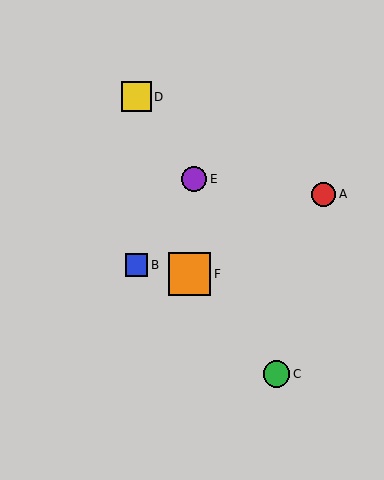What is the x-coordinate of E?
Object E is at x≈194.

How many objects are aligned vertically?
2 objects (B, D) are aligned vertically.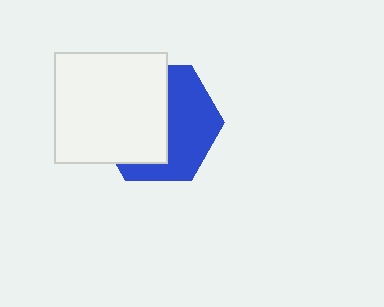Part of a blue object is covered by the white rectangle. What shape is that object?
It is a hexagon.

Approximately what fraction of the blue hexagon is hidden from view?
Roughly 52% of the blue hexagon is hidden behind the white rectangle.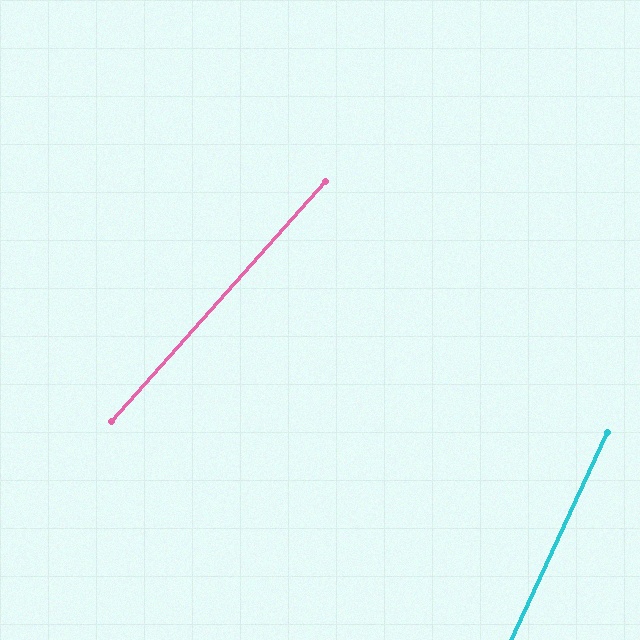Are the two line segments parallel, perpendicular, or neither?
Neither parallel nor perpendicular — they differ by about 17°.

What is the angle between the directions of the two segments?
Approximately 17 degrees.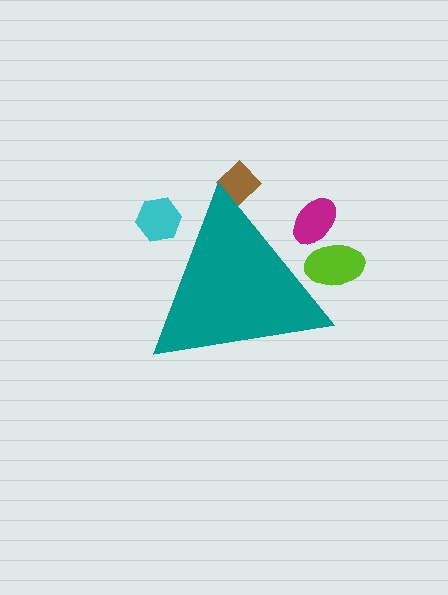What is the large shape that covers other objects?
A teal triangle.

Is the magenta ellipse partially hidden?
Yes, the magenta ellipse is partially hidden behind the teal triangle.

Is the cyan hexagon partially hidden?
Yes, the cyan hexagon is partially hidden behind the teal triangle.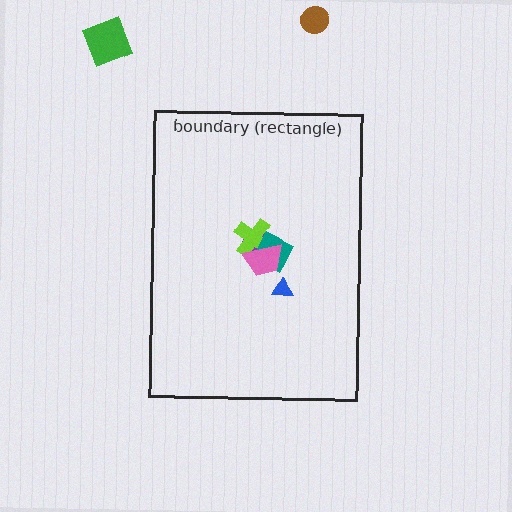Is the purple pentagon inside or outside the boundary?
Inside.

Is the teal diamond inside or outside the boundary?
Inside.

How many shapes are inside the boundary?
5 inside, 2 outside.